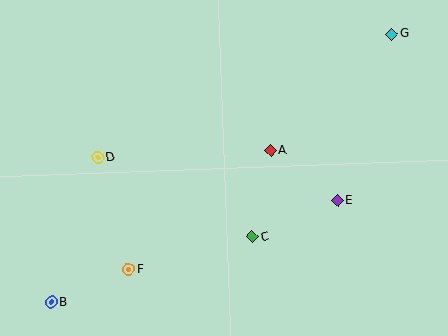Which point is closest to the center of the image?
Point A at (271, 150) is closest to the center.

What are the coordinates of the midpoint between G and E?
The midpoint between G and E is at (365, 117).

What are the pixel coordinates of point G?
Point G is at (392, 34).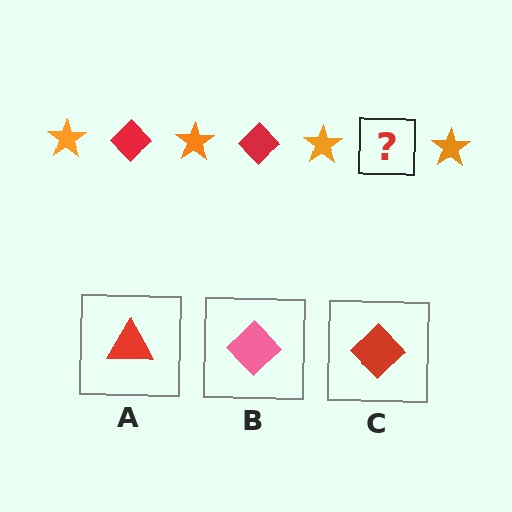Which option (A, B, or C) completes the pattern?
C.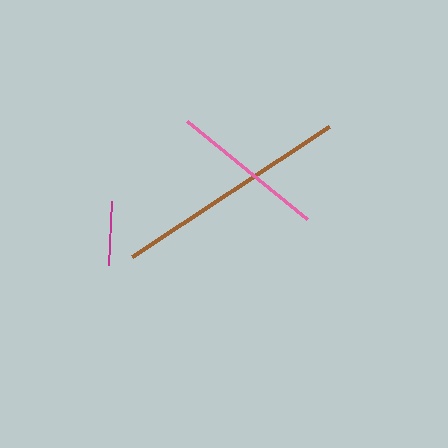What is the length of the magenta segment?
The magenta segment is approximately 64 pixels long.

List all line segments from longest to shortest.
From longest to shortest: brown, pink, magenta.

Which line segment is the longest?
The brown line is the longest at approximately 236 pixels.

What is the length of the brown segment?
The brown segment is approximately 236 pixels long.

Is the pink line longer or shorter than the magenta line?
The pink line is longer than the magenta line.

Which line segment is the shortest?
The magenta line is the shortest at approximately 64 pixels.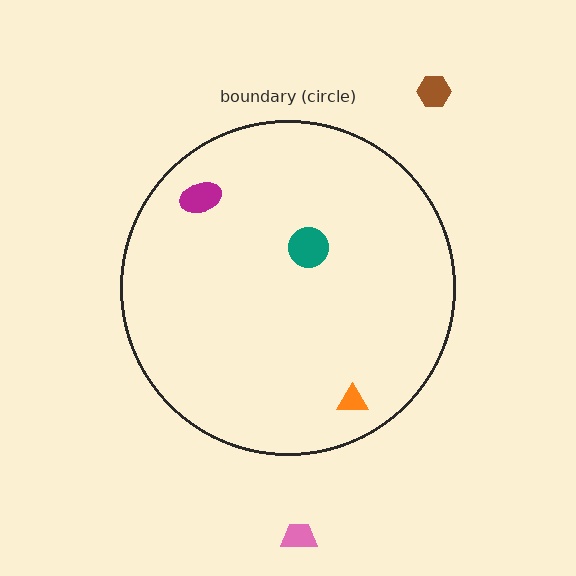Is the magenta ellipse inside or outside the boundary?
Inside.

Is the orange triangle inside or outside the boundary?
Inside.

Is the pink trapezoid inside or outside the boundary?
Outside.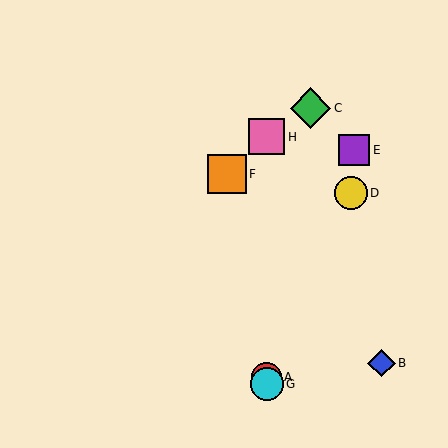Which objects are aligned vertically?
Objects A, G, H are aligned vertically.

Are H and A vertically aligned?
Yes, both are at x≈267.